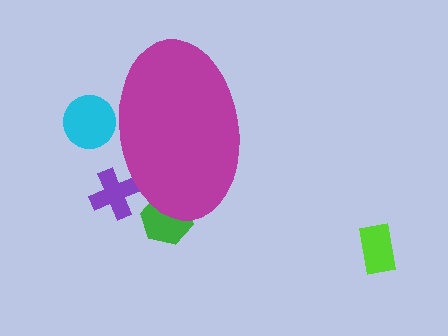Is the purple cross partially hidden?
Yes, the purple cross is partially hidden behind the magenta ellipse.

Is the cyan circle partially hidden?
Yes, the cyan circle is partially hidden behind the magenta ellipse.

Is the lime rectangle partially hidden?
No, the lime rectangle is fully visible.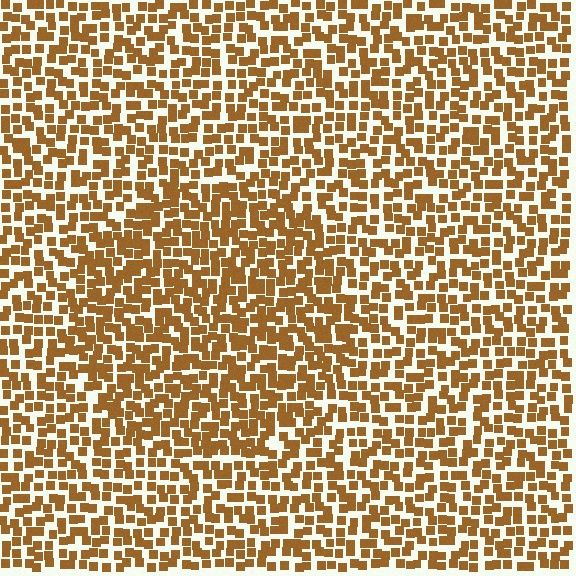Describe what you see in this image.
The image contains small brown elements arranged at two different densities. A circle-shaped region is visible where the elements are more densely packed than the surrounding area.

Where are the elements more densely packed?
The elements are more densely packed inside the circle boundary.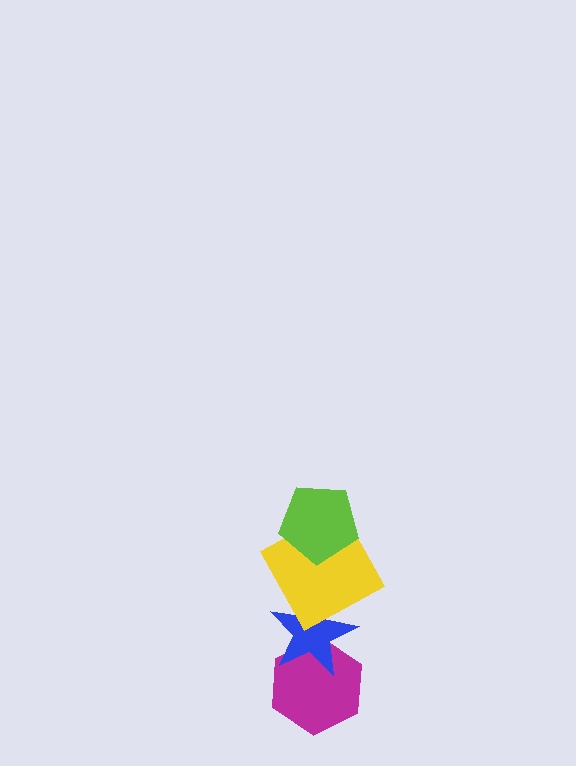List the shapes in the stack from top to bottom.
From top to bottom: the lime pentagon, the yellow square, the blue star, the magenta hexagon.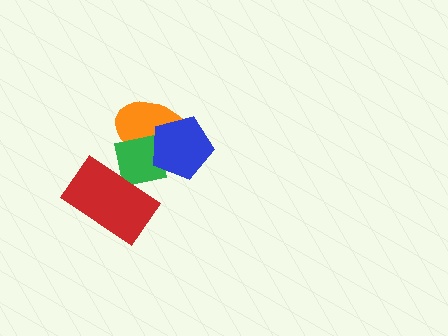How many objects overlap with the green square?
3 objects overlap with the green square.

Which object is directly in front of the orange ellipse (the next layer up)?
The green square is directly in front of the orange ellipse.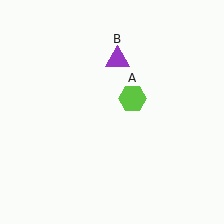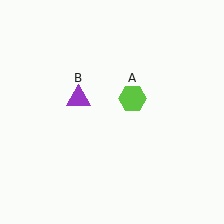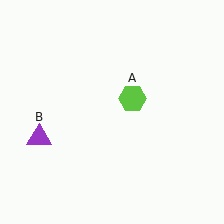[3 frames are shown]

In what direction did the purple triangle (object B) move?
The purple triangle (object B) moved down and to the left.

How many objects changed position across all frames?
1 object changed position: purple triangle (object B).